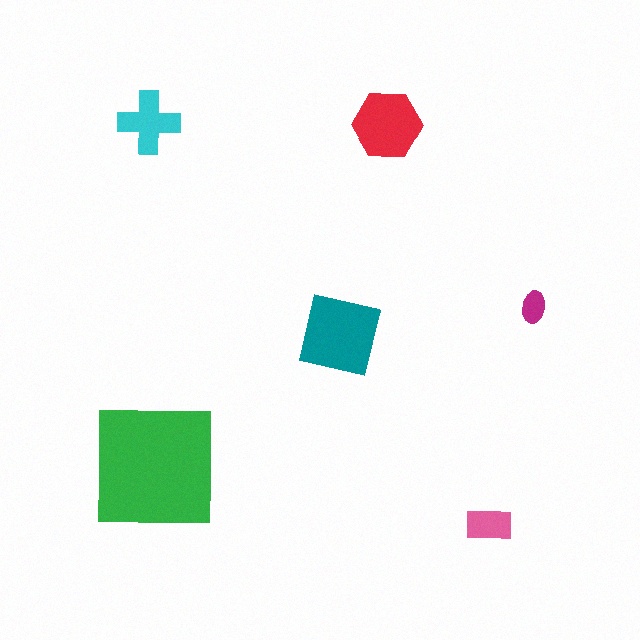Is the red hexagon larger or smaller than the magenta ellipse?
Larger.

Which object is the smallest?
The magenta ellipse.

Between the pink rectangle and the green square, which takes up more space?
The green square.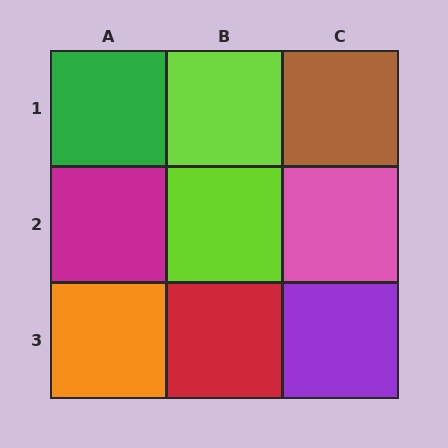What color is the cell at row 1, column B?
Lime.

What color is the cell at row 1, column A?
Green.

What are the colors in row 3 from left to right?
Orange, red, purple.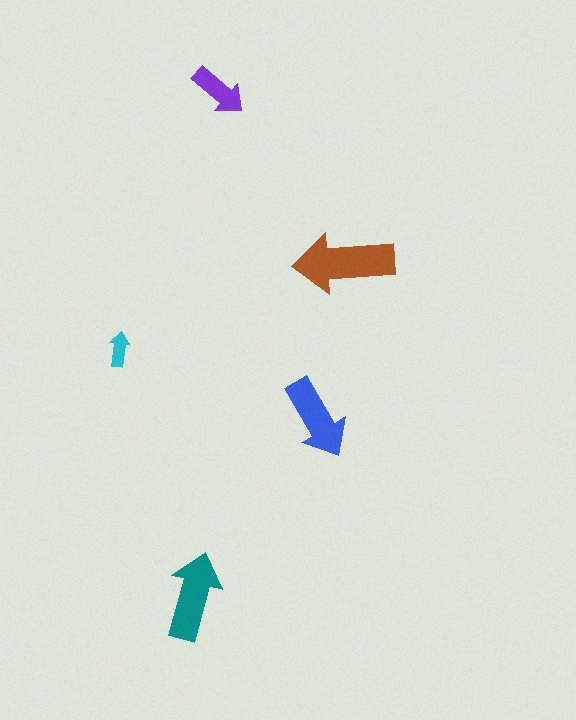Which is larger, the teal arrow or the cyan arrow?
The teal one.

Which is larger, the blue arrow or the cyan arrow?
The blue one.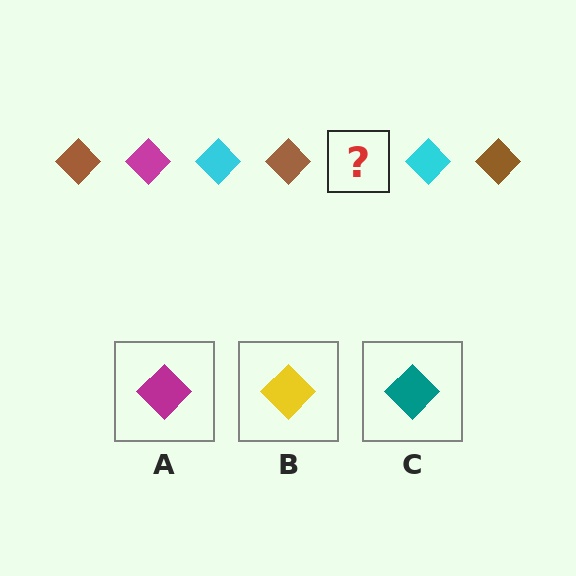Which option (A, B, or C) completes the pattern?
A.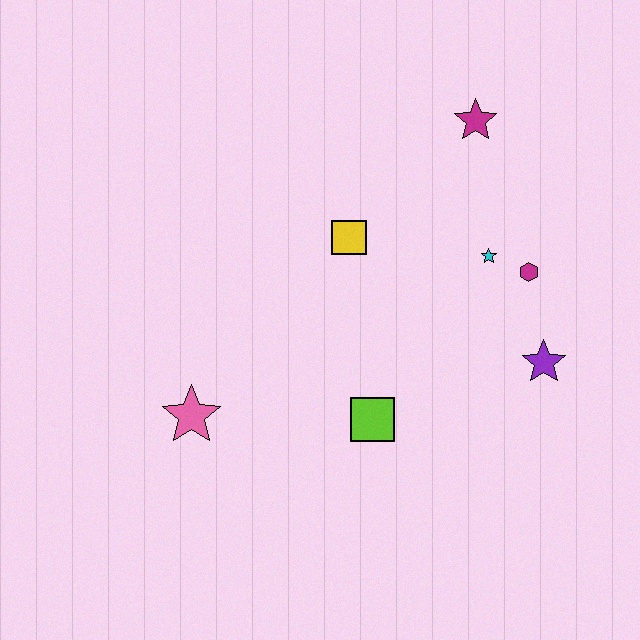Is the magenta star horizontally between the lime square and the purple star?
Yes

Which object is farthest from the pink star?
The magenta star is farthest from the pink star.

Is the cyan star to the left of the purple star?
Yes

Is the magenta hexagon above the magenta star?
No